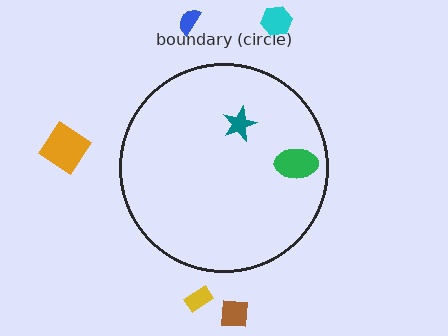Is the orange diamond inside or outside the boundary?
Outside.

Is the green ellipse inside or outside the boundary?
Inside.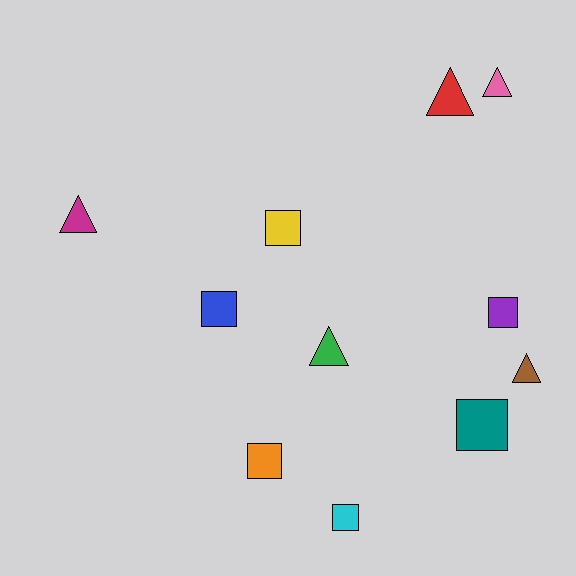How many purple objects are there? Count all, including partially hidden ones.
There is 1 purple object.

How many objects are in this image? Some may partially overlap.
There are 11 objects.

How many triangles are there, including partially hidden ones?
There are 5 triangles.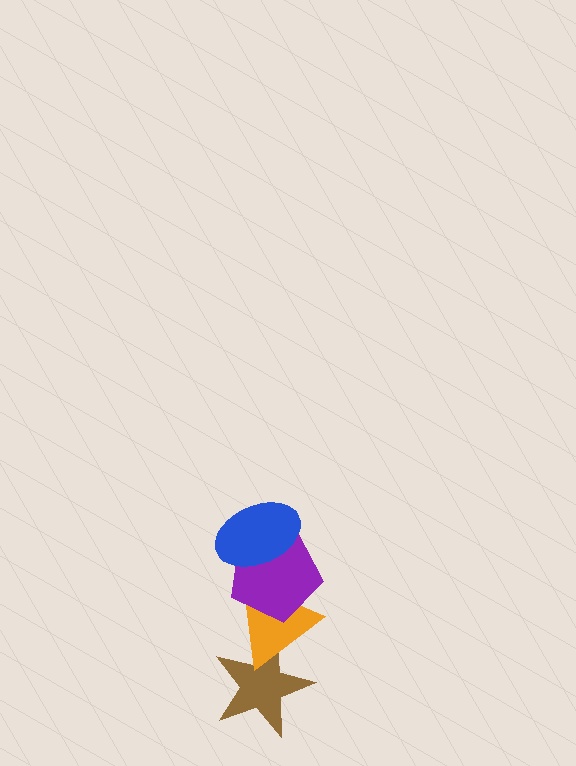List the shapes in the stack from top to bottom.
From top to bottom: the blue ellipse, the purple pentagon, the orange triangle, the brown star.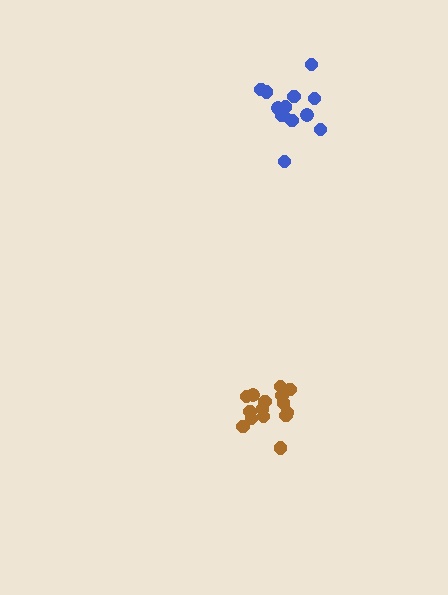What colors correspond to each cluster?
The clusters are colored: blue, brown.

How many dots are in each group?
Group 1: 13 dots, Group 2: 15 dots (28 total).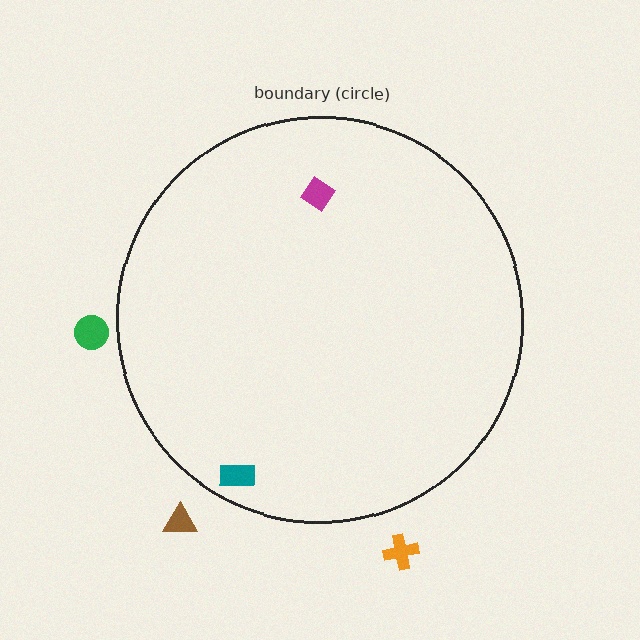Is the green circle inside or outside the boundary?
Outside.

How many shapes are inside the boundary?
2 inside, 3 outside.